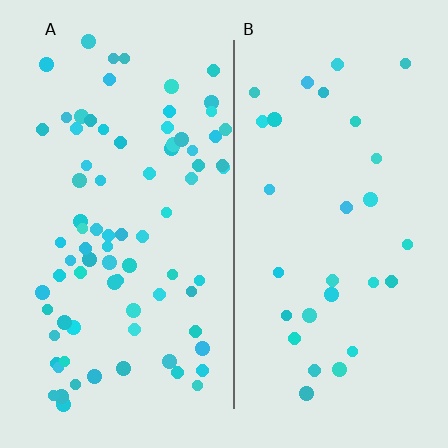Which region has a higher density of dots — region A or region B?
A (the left).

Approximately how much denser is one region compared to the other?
Approximately 2.7× — region A over region B.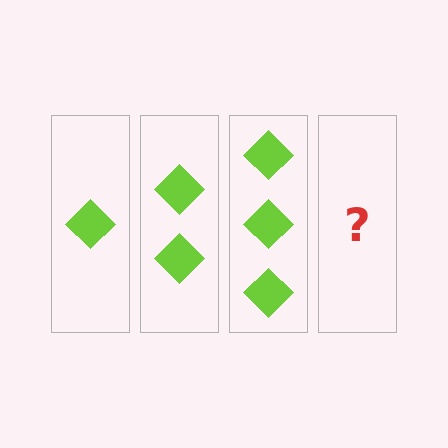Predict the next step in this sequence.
The next step is 4 diamonds.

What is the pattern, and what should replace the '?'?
The pattern is that each step adds one more diamond. The '?' should be 4 diamonds.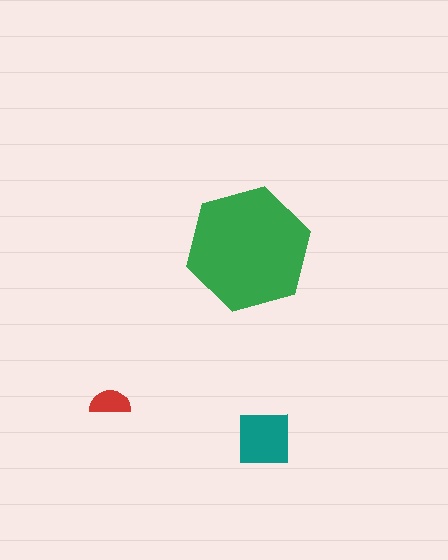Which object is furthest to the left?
The red semicircle is leftmost.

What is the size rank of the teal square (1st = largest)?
2nd.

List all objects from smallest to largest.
The red semicircle, the teal square, the green hexagon.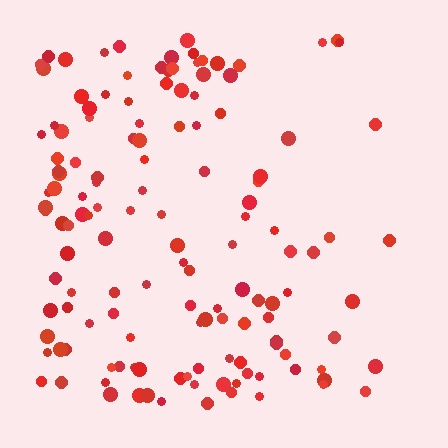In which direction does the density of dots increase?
From right to left, with the left side densest.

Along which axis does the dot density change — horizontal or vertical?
Horizontal.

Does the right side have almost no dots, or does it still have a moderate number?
Still a moderate number, just noticeably fewer than the left.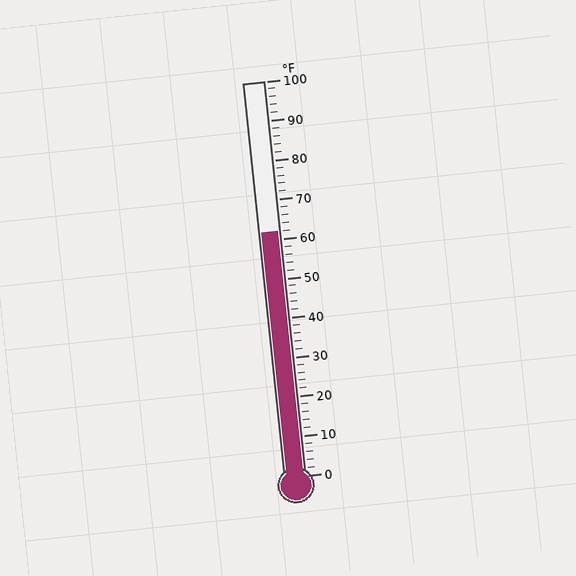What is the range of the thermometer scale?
The thermometer scale ranges from 0°F to 100°F.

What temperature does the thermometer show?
The thermometer shows approximately 62°F.